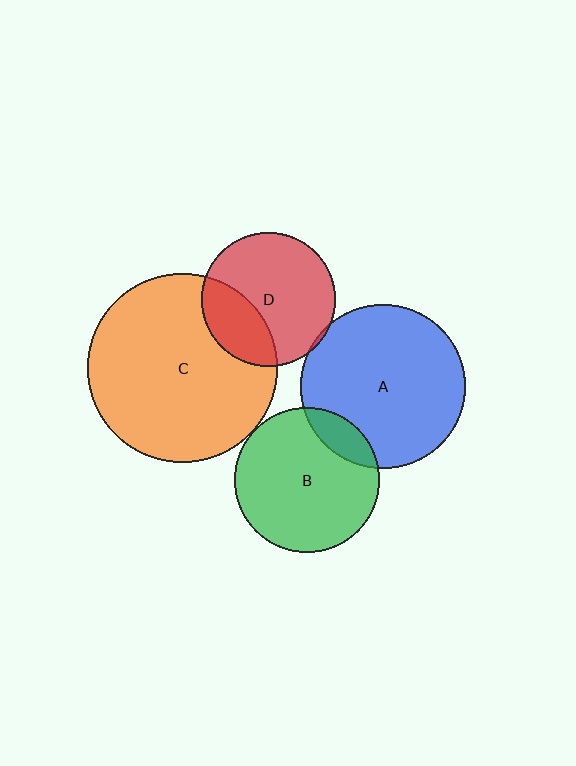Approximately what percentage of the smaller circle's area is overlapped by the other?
Approximately 15%.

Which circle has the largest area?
Circle C (orange).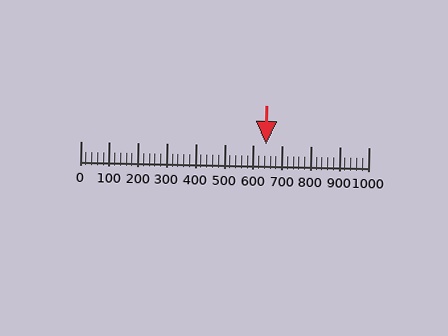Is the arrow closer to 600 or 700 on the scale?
The arrow is closer to 600.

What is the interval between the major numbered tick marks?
The major tick marks are spaced 100 units apart.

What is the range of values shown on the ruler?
The ruler shows values from 0 to 1000.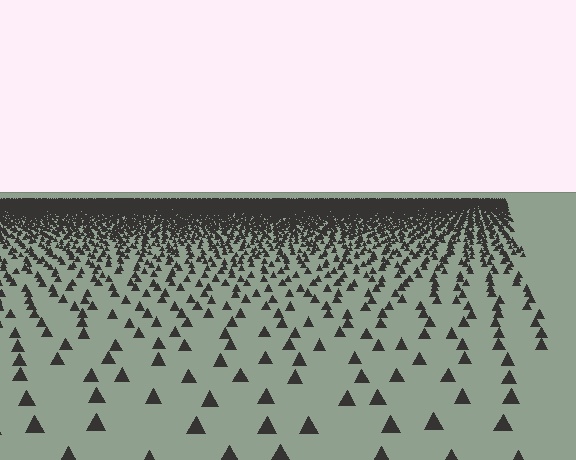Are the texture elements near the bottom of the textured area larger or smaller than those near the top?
Larger. Near the bottom, elements are closer to the viewer and appear at a bigger on-screen size.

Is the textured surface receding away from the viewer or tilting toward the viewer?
The surface is receding away from the viewer. Texture elements get smaller and denser toward the top.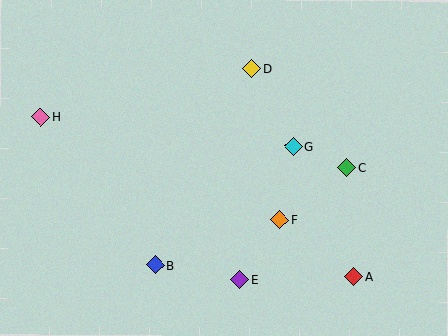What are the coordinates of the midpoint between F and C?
The midpoint between F and C is at (313, 194).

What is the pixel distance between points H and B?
The distance between H and B is 187 pixels.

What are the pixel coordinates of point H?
Point H is at (41, 117).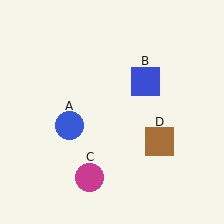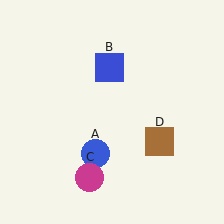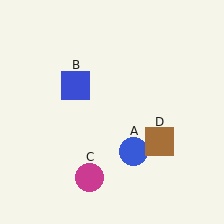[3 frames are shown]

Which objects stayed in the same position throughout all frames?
Magenta circle (object C) and brown square (object D) remained stationary.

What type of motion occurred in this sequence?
The blue circle (object A), blue square (object B) rotated counterclockwise around the center of the scene.